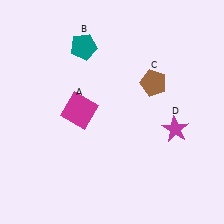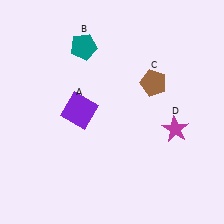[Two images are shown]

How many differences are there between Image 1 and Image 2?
There is 1 difference between the two images.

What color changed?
The square (A) changed from magenta in Image 1 to purple in Image 2.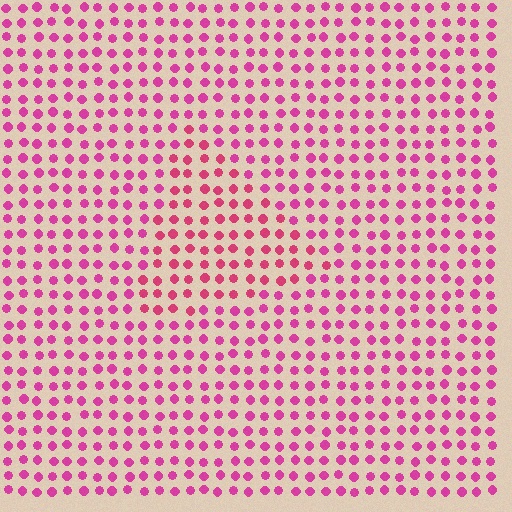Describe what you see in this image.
The image is filled with small magenta elements in a uniform arrangement. A triangle-shaped region is visible where the elements are tinted to a slightly different hue, forming a subtle color boundary.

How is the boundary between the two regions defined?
The boundary is defined purely by a slight shift in hue (about 18 degrees). Spacing, size, and orientation are identical on both sides.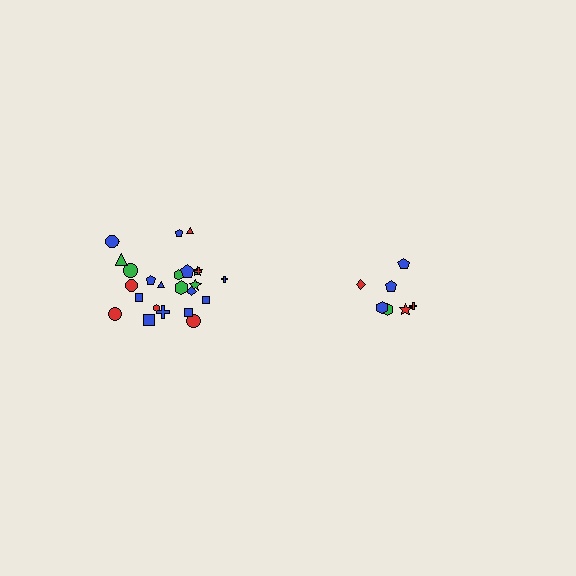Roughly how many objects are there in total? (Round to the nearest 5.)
Roughly 30 objects in total.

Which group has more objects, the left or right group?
The left group.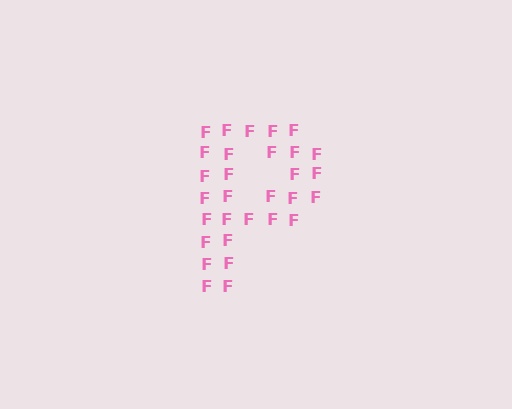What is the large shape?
The large shape is the letter P.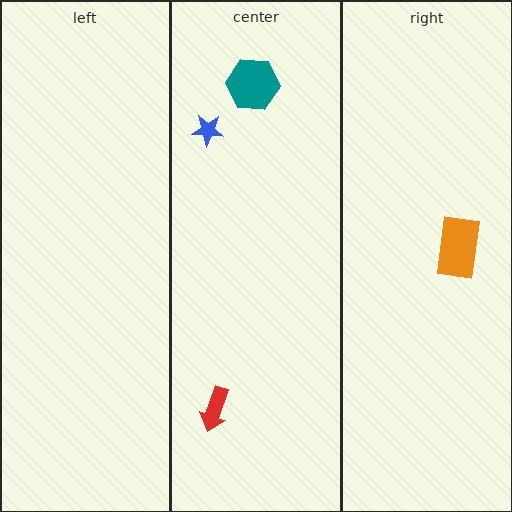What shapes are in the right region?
The orange rectangle.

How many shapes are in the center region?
3.